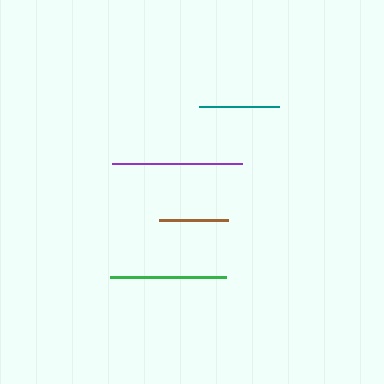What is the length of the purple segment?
The purple segment is approximately 130 pixels long.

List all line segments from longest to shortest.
From longest to shortest: purple, green, teal, brown.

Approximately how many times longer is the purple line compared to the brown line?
The purple line is approximately 1.9 times the length of the brown line.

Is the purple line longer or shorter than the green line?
The purple line is longer than the green line.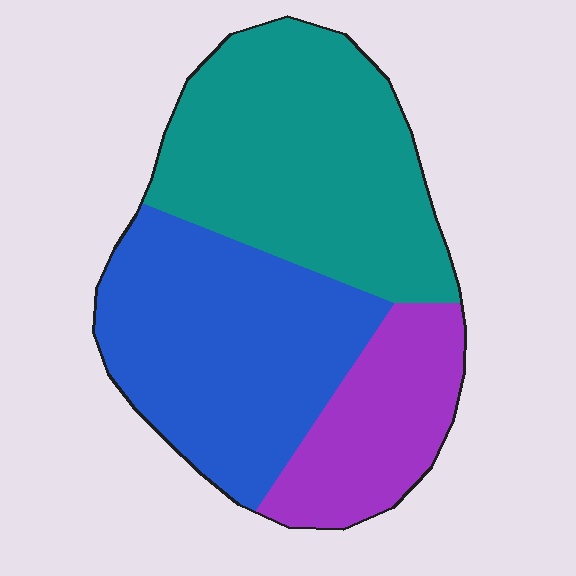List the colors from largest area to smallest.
From largest to smallest: teal, blue, purple.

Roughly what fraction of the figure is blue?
Blue covers roughly 40% of the figure.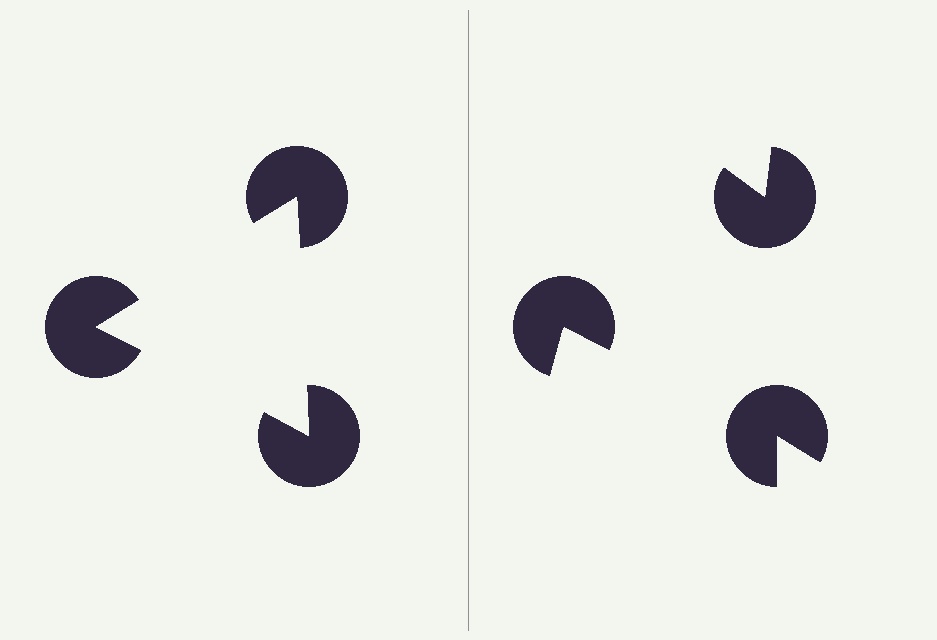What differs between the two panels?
The pac-man discs are positioned identically on both sides; only the wedge orientations differ. On the left they align to a triangle; on the right they are misaligned.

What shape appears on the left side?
An illusory triangle.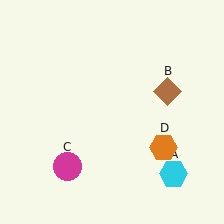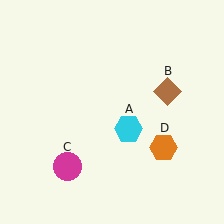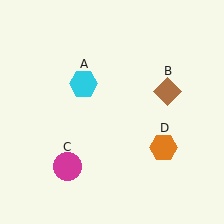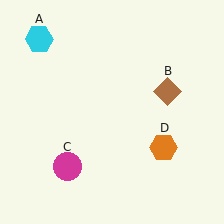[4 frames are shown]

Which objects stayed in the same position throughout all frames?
Brown diamond (object B) and magenta circle (object C) and orange hexagon (object D) remained stationary.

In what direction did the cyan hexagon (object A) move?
The cyan hexagon (object A) moved up and to the left.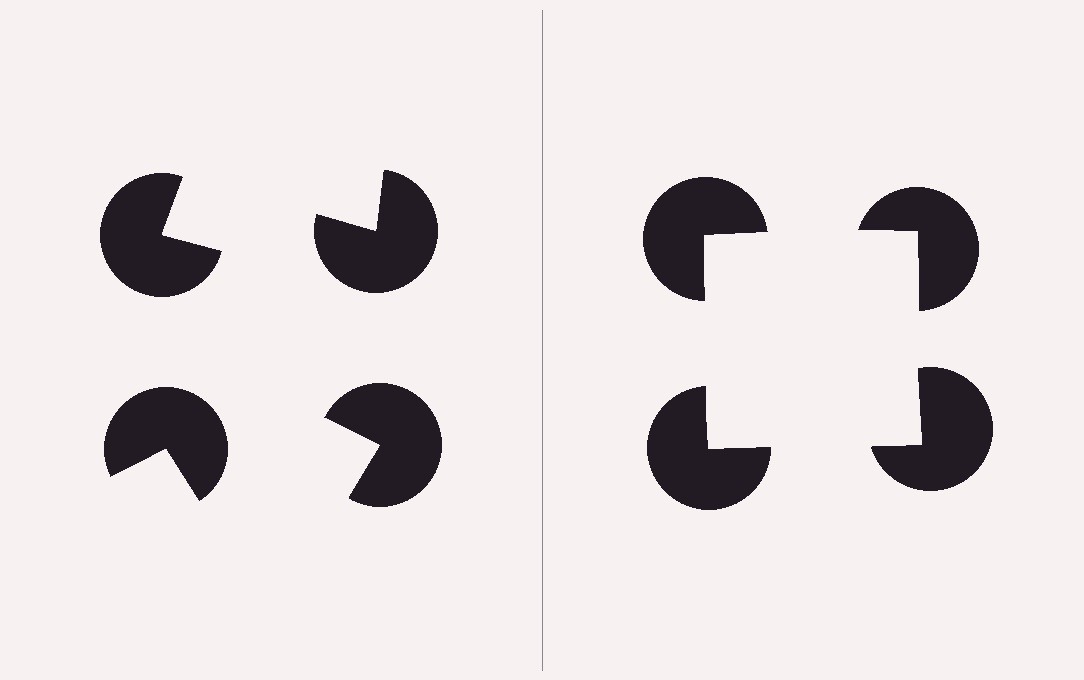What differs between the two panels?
The pac-man discs are positioned identically on both sides; only the wedge orientations differ. On the right they align to a square; on the left they are misaligned.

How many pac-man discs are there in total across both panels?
8 — 4 on each side.